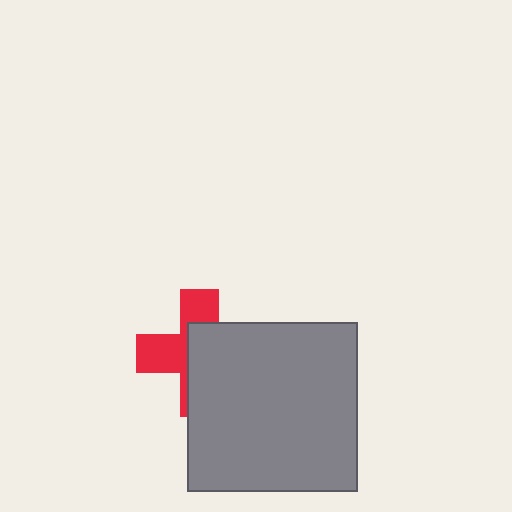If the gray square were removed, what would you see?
You would see the complete red cross.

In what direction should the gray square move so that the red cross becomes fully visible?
The gray square should move right. That is the shortest direction to clear the overlap and leave the red cross fully visible.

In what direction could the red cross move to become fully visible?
The red cross could move left. That would shift it out from behind the gray square entirely.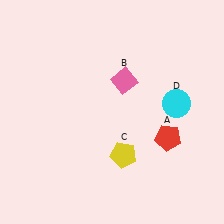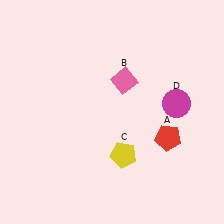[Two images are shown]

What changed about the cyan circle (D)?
In Image 1, D is cyan. In Image 2, it changed to magenta.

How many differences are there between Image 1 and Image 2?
There is 1 difference between the two images.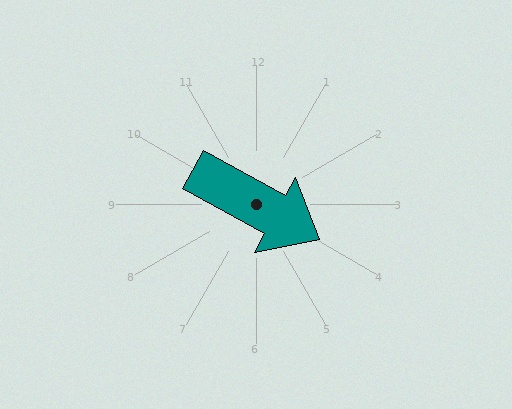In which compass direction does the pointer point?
Southeast.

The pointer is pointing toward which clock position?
Roughly 4 o'clock.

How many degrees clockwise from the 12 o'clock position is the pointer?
Approximately 119 degrees.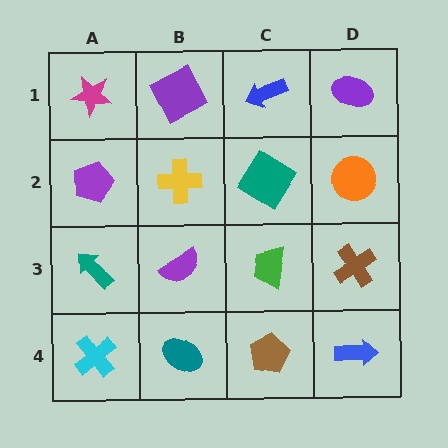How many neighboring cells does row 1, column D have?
2.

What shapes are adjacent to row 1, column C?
A teal diamond (row 2, column C), a purple square (row 1, column B), a purple ellipse (row 1, column D).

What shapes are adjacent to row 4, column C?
A green trapezoid (row 3, column C), a teal ellipse (row 4, column B), a blue arrow (row 4, column D).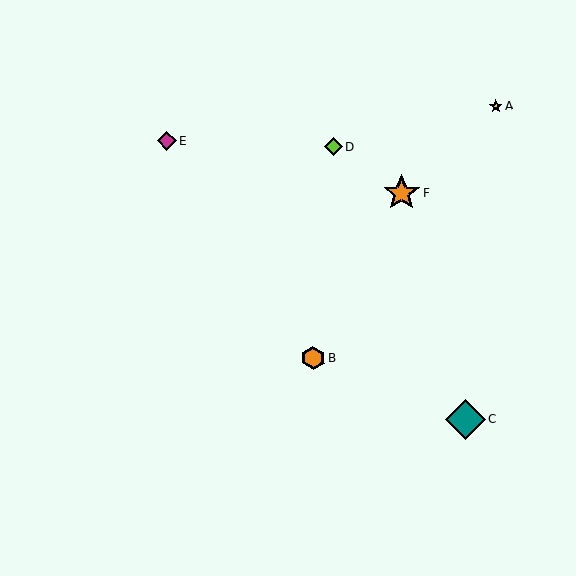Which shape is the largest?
The teal diamond (labeled C) is the largest.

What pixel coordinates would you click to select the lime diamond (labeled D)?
Click at (333, 146) to select the lime diamond D.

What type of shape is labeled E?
Shape E is a magenta diamond.